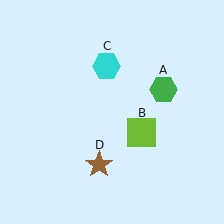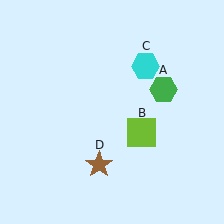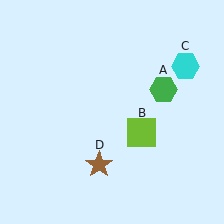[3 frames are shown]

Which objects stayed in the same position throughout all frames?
Green hexagon (object A) and lime square (object B) and brown star (object D) remained stationary.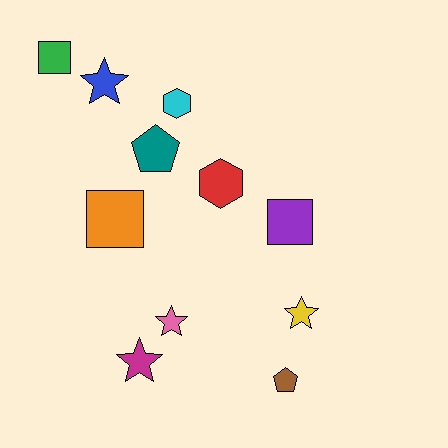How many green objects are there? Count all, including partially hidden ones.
There is 1 green object.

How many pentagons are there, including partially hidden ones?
There are 2 pentagons.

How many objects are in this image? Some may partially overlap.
There are 11 objects.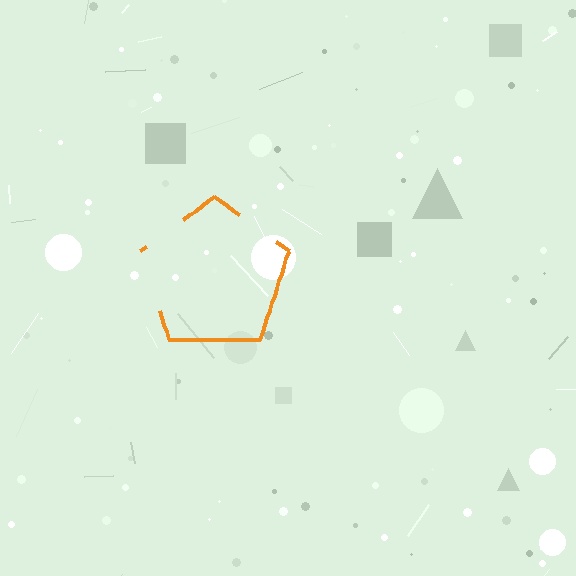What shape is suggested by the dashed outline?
The dashed outline suggests a pentagon.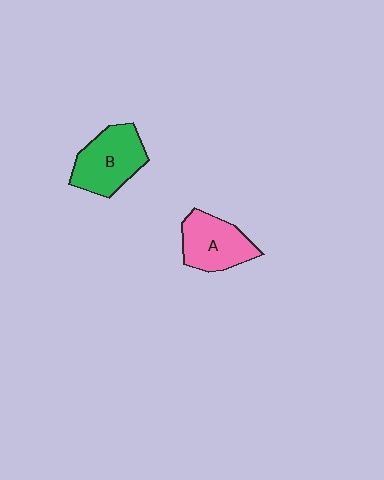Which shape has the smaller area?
Shape A (pink).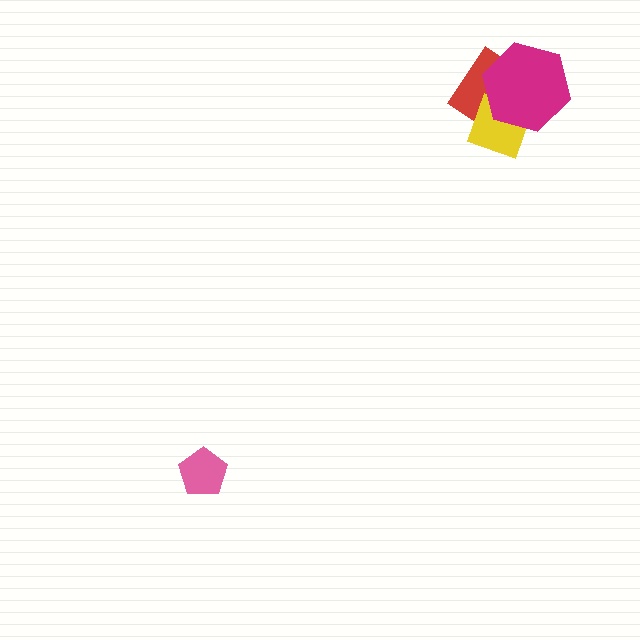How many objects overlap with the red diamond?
2 objects overlap with the red diamond.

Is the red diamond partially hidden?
Yes, it is partially covered by another shape.